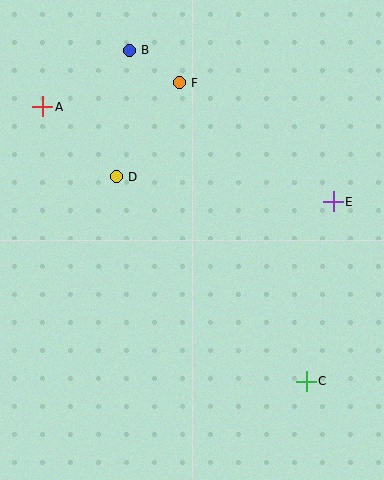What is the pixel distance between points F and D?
The distance between F and D is 113 pixels.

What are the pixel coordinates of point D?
Point D is at (116, 177).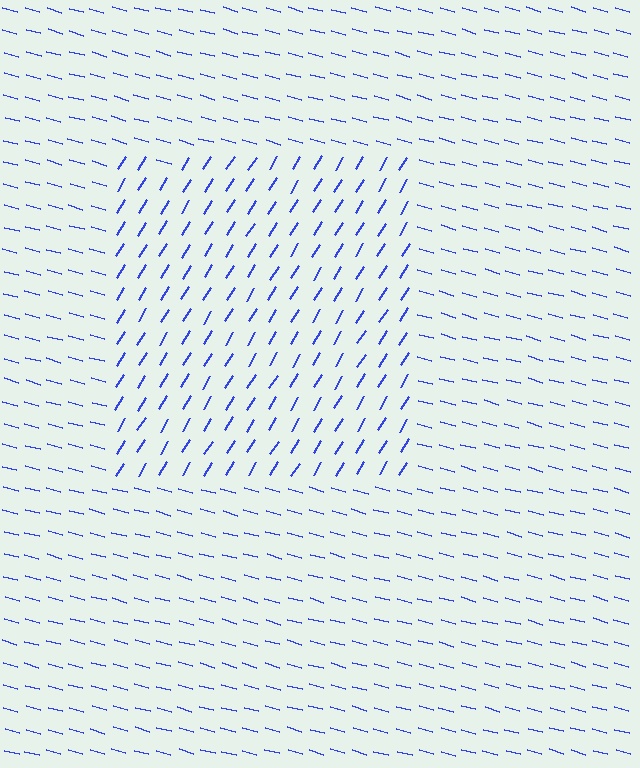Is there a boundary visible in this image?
Yes, there is a texture boundary formed by a change in line orientation.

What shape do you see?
I see a rectangle.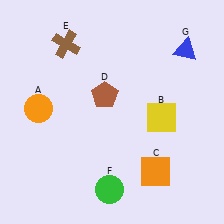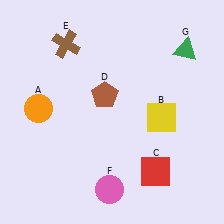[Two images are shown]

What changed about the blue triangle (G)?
In Image 1, G is blue. In Image 2, it changed to green.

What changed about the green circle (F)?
In Image 1, F is green. In Image 2, it changed to pink.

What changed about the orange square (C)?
In Image 1, C is orange. In Image 2, it changed to red.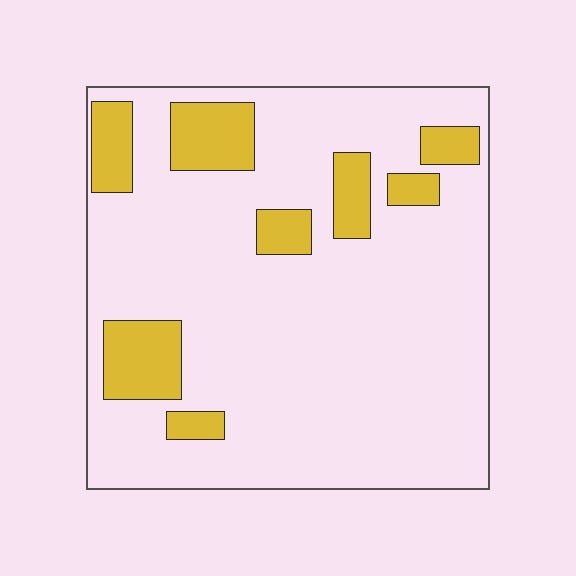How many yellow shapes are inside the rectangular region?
8.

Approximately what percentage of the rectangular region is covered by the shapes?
Approximately 15%.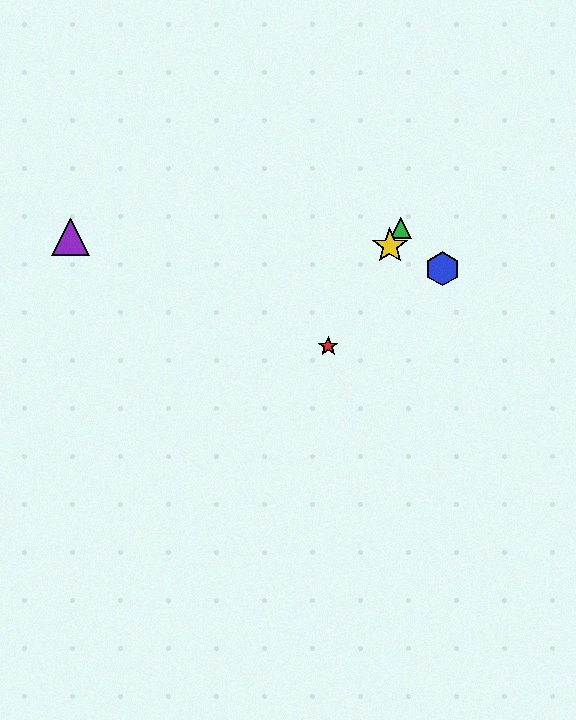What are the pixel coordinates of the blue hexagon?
The blue hexagon is at (442, 269).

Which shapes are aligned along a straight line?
The red star, the green triangle, the yellow star are aligned along a straight line.